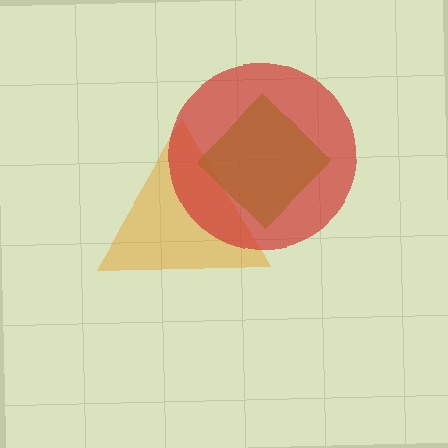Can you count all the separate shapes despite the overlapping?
Yes, there are 3 separate shapes.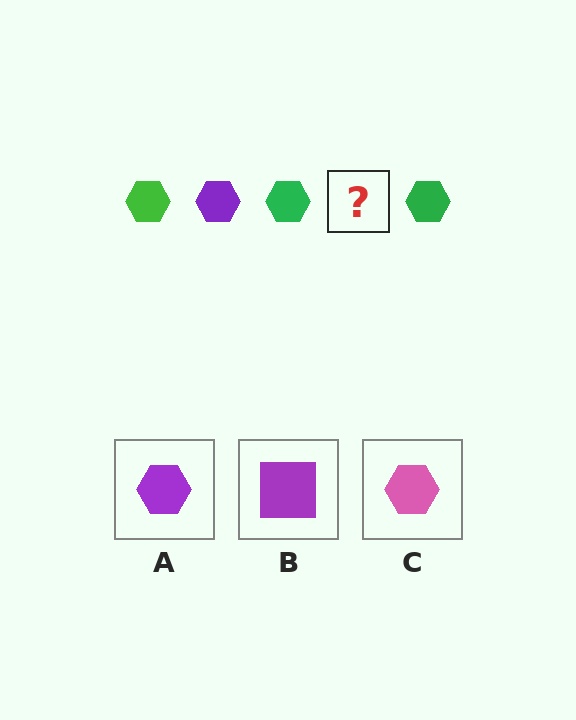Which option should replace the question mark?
Option A.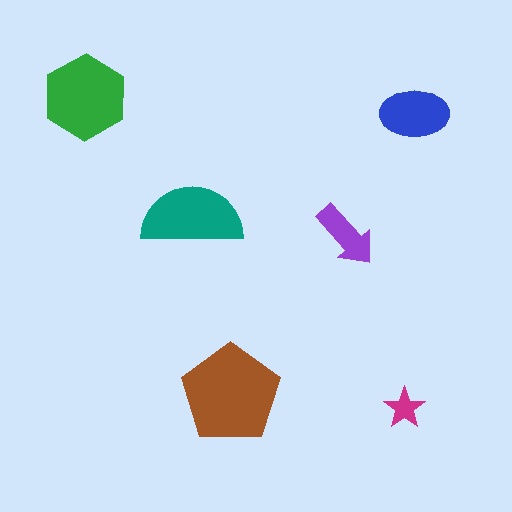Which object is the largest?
The brown pentagon.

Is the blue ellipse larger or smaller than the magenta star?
Larger.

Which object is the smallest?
The magenta star.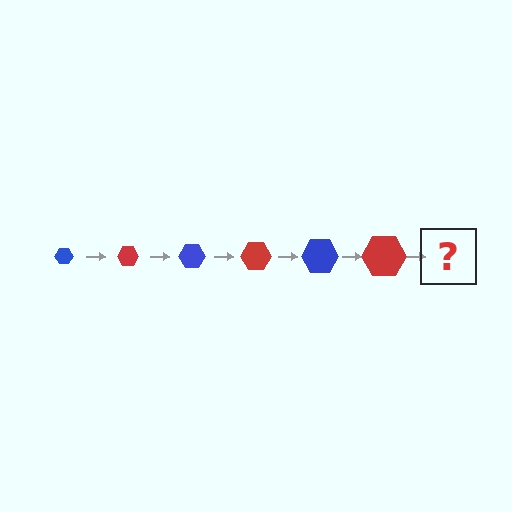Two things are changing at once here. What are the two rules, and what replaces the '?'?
The two rules are that the hexagon grows larger each step and the color cycles through blue and red. The '?' should be a blue hexagon, larger than the previous one.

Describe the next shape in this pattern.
It should be a blue hexagon, larger than the previous one.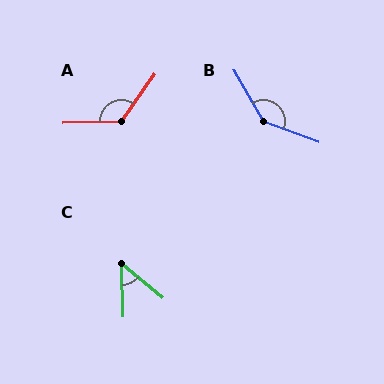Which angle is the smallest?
C, at approximately 49 degrees.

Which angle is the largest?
B, at approximately 141 degrees.